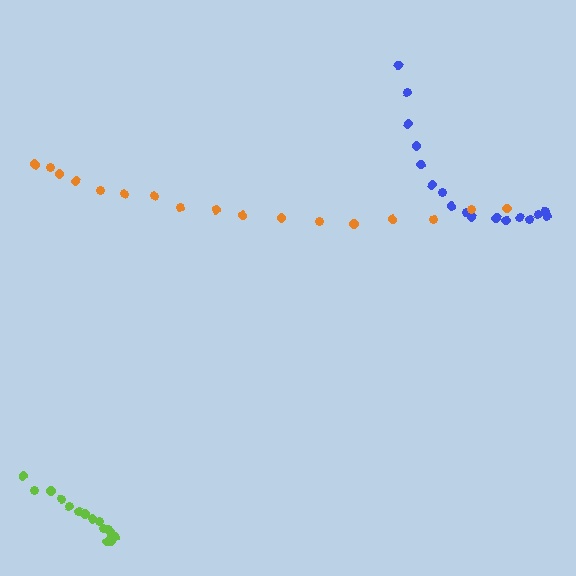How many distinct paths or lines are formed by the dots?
There are 3 distinct paths.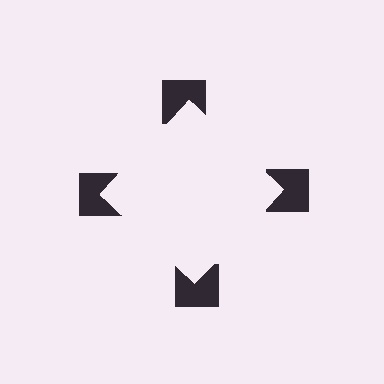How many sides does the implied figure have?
4 sides.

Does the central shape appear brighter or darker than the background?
It typically appears slightly brighter than the background, even though no actual brightness change is drawn.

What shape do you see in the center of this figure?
An illusory square — its edges are inferred from the aligned wedge cuts in the notched squares, not physically drawn.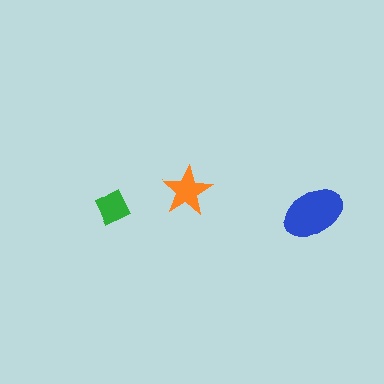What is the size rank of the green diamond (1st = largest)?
3rd.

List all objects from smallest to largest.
The green diamond, the orange star, the blue ellipse.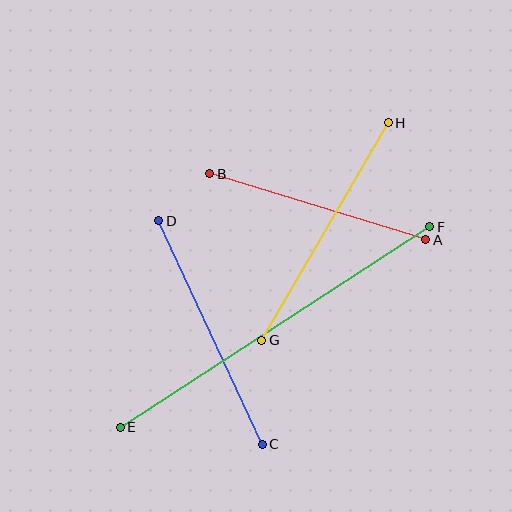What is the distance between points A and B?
The distance is approximately 226 pixels.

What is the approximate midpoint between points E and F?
The midpoint is at approximately (275, 327) pixels.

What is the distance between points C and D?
The distance is approximately 246 pixels.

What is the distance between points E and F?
The distance is approximately 369 pixels.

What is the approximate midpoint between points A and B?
The midpoint is at approximately (318, 207) pixels.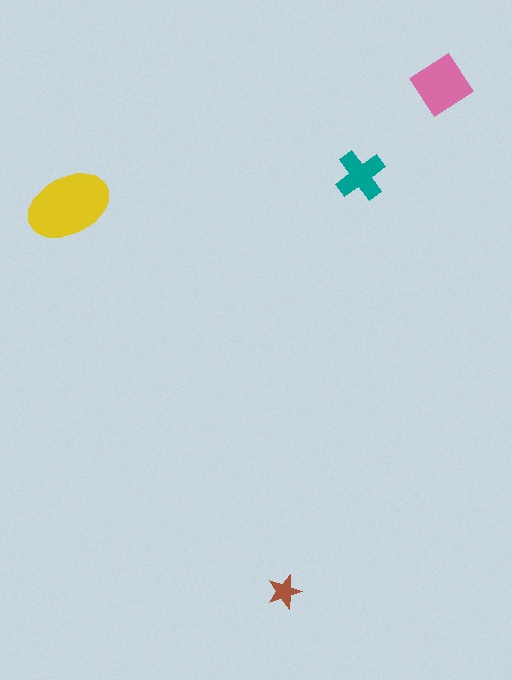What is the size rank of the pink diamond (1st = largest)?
2nd.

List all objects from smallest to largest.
The brown star, the teal cross, the pink diamond, the yellow ellipse.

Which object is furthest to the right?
The pink diamond is rightmost.